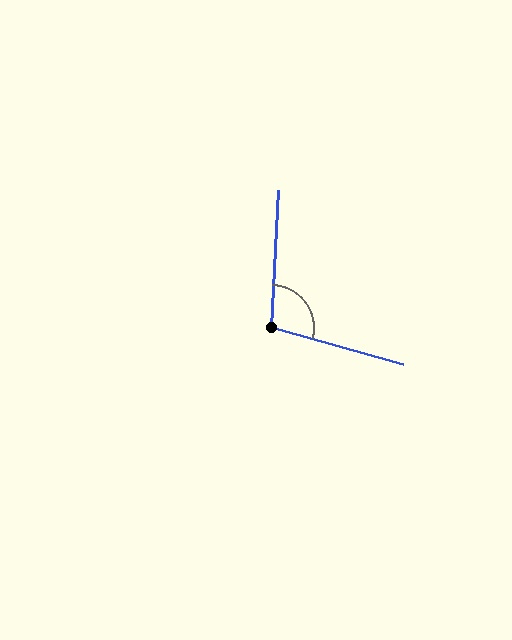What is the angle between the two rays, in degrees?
Approximately 102 degrees.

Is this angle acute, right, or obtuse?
It is obtuse.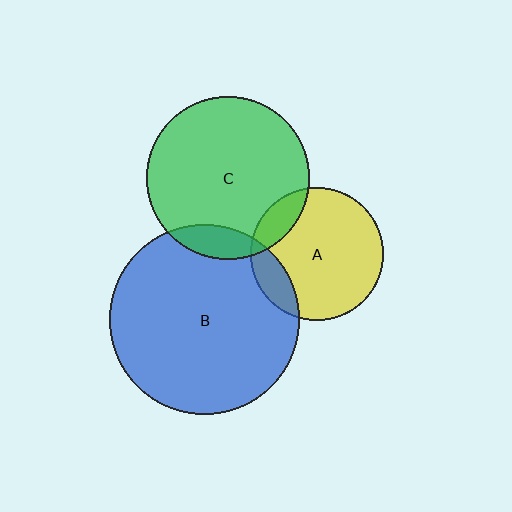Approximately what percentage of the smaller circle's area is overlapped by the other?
Approximately 15%.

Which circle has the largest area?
Circle B (blue).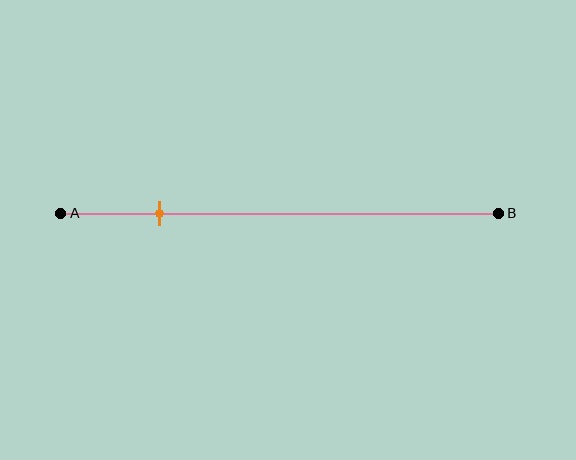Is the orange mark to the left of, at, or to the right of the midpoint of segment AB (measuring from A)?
The orange mark is to the left of the midpoint of segment AB.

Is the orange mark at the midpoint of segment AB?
No, the mark is at about 25% from A, not at the 50% midpoint.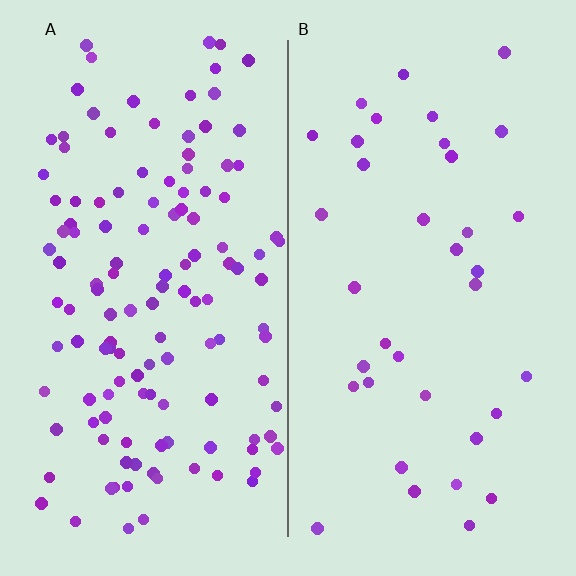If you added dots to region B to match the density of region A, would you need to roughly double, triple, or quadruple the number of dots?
Approximately quadruple.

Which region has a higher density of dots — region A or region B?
A (the left).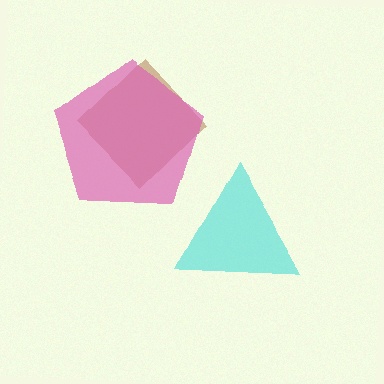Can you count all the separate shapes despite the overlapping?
Yes, there are 3 separate shapes.